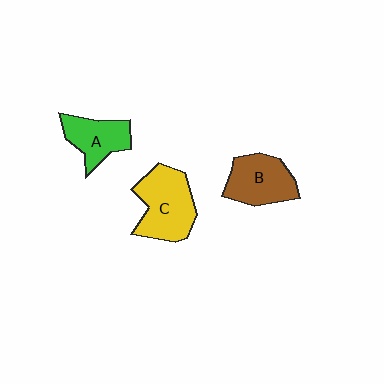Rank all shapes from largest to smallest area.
From largest to smallest: C (yellow), B (brown), A (green).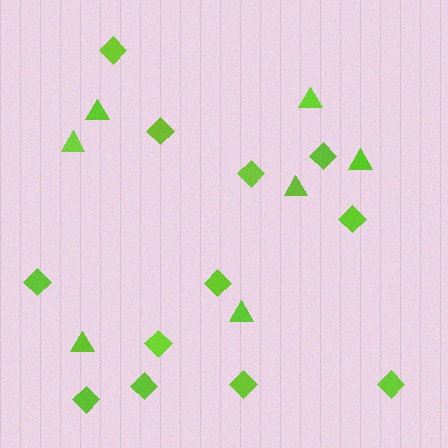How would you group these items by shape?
There are 2 groups: one group of triangles (7) and one group of diamonds (12).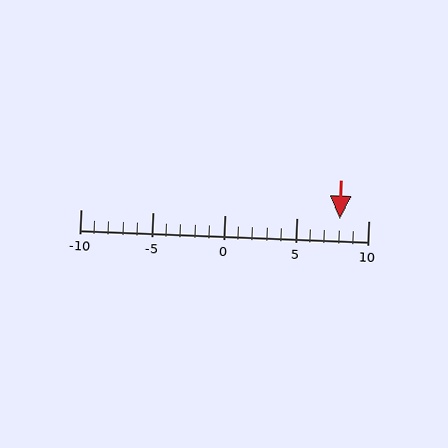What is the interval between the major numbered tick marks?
The major tick marks are spaced 5 units apart.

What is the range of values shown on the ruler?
The ruler shows values from -10 to 10.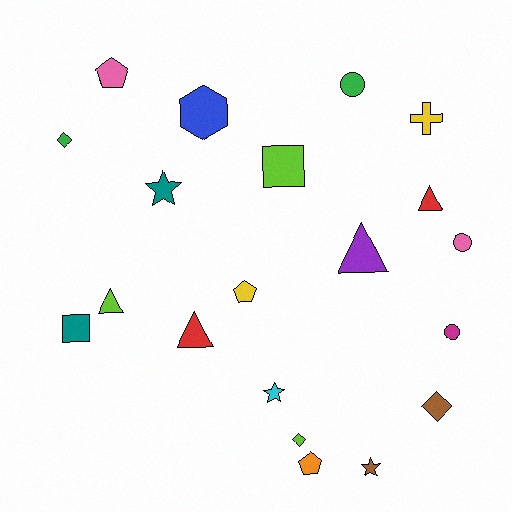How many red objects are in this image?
There are 2 red objects.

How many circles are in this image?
There are 3 circles.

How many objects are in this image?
There are 20 objects.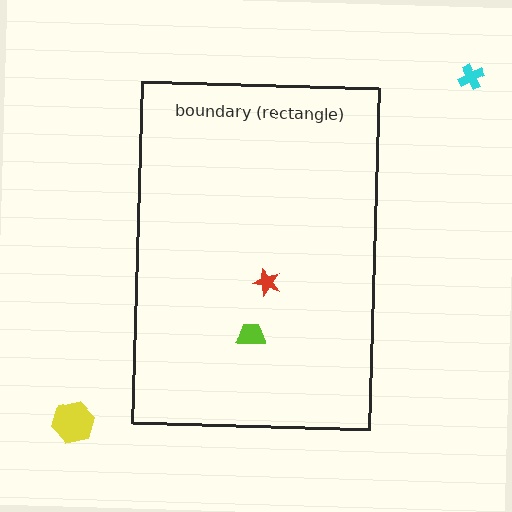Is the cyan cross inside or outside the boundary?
Outside.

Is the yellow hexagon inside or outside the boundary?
Outside.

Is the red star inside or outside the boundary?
Inside.